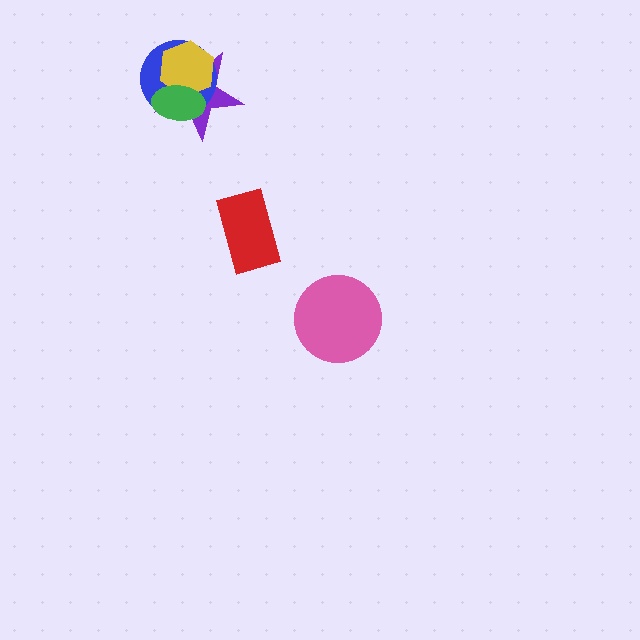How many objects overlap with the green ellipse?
3 objects overlap with the green ellipse.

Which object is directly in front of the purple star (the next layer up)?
The blue circle is directly in front of the purple star.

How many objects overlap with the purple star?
3 objects overlap with the purple star.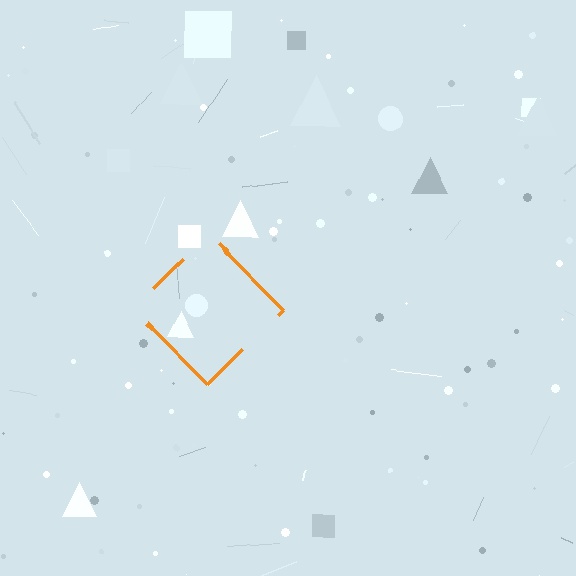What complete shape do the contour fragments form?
The contour fragments form a diamond.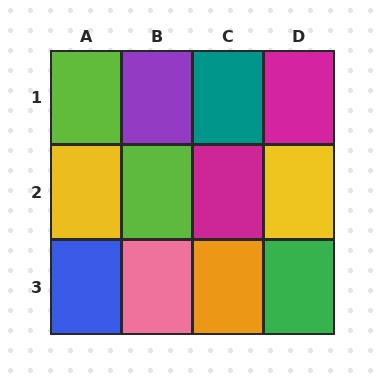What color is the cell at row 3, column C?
Orange.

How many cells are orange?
1 cell is orange.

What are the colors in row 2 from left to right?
Yellow, lime, magenta, yellow.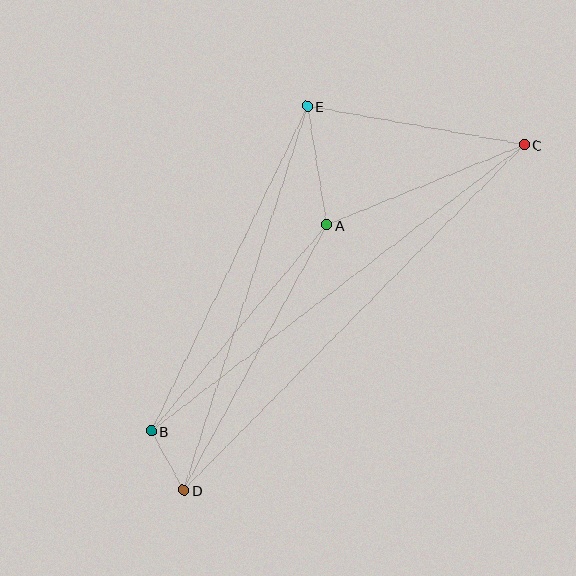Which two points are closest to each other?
Points B and D are closest to each other.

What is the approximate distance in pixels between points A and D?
The distance between A and D is approximately 301 pixels.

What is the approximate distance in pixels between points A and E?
The distance between A and E is approximately 121 pixels.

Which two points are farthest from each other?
Points C and D are farthest from each other.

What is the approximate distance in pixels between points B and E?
The distance between B and E is approximately 361 pixels.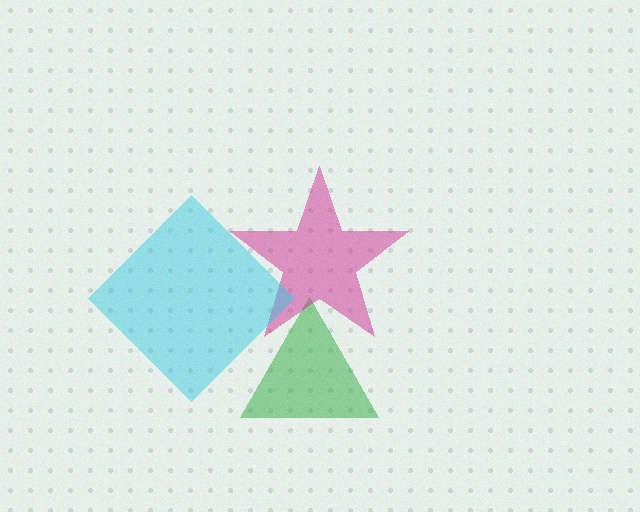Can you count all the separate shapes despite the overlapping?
Yes, there are 3 separate shapes.